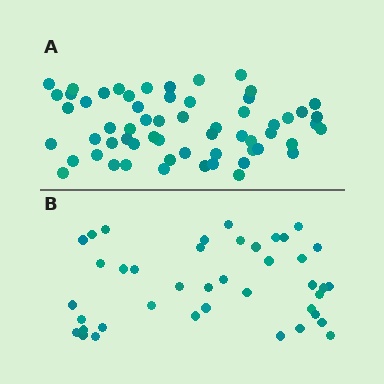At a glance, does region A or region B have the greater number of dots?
Region A (the top region) has more dots.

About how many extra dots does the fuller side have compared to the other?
Region A has approximately 20 more dots than region B.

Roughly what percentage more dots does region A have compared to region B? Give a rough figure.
About 45% more.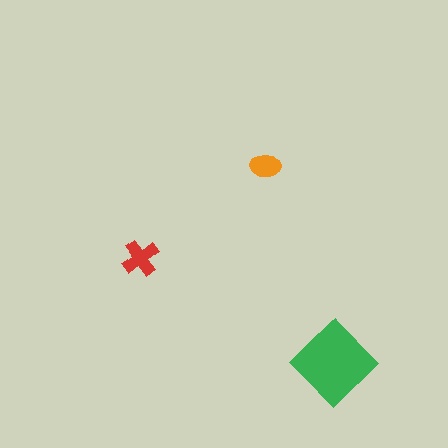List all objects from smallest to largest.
The orange ellipse, the red cross, the green diamond.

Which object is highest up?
The orange ellipse is topmost.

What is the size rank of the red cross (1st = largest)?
2nd.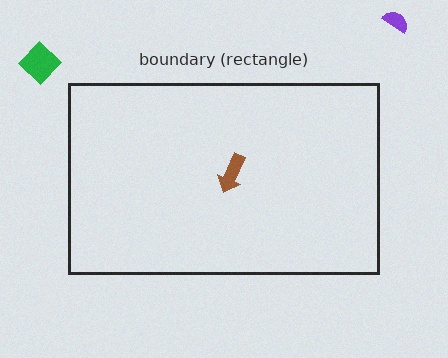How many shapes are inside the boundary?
1 inside, 2 outside.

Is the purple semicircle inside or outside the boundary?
Outside.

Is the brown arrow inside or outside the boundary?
Inside.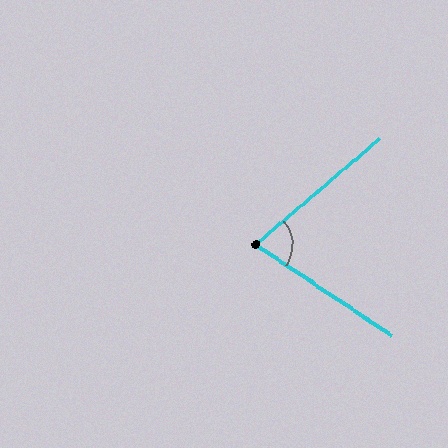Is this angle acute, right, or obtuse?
It is acute.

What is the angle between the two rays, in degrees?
Approximately 74 degrees.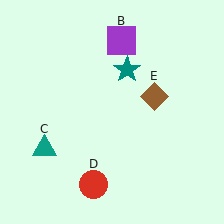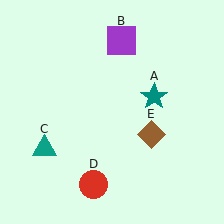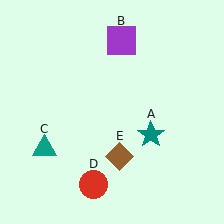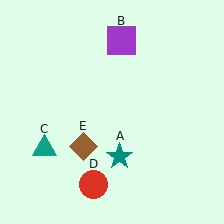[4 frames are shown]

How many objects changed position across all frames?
2 objects changed position: teal star (object A), brown diamond (object E).